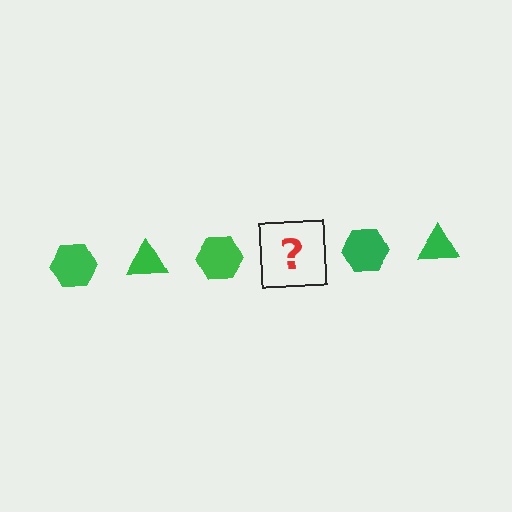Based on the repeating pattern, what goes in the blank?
The blank should be a green triangle.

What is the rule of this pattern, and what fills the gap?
The rule is that the pattern cycles through hexagon, triangle shapes in green. The gap should be filled with a green triangle.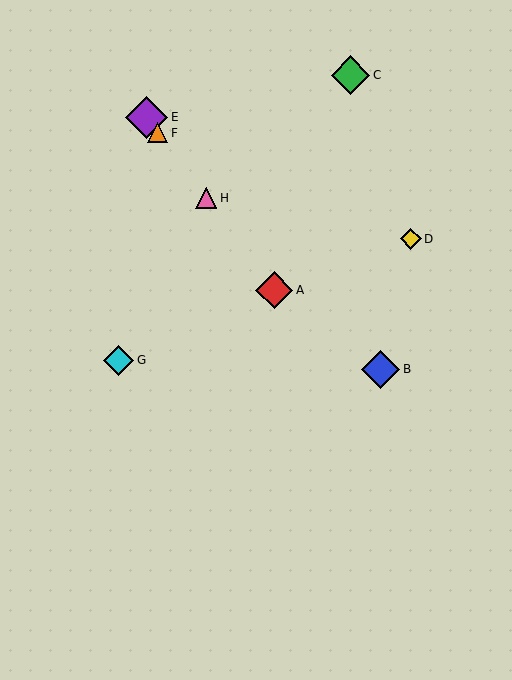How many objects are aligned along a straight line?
4 objects (A, E, F, H) are aligned along a straight line.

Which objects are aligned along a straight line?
Objects A, E, F, H are aligned along a straight line.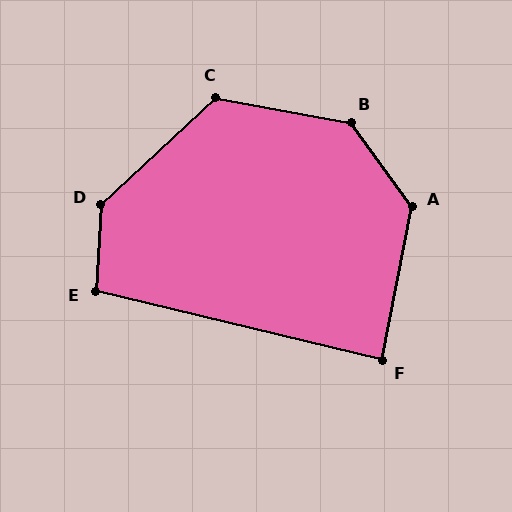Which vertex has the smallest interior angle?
F, at approximately 87 degrees.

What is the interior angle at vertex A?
Approximately 133 degrees (obtuse).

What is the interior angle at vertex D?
Approximately 136 degrees (obtuse).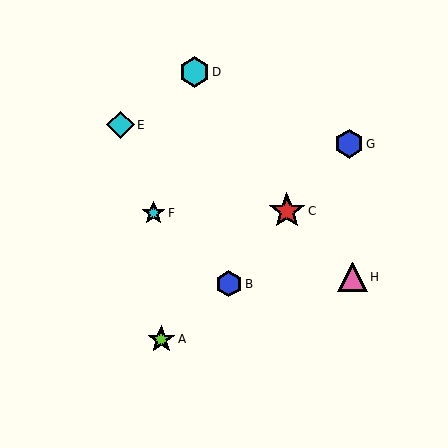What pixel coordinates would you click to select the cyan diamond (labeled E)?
Click at (121, 125) to select the cyan diamond E.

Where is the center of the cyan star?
The center of the cyan star is at (153, 213).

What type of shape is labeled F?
Shape F is a cyan star.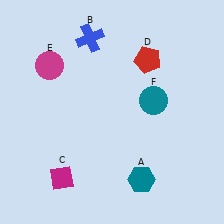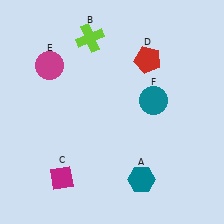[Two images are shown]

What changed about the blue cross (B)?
In Image 1, B is blue. In Image 2, it changed to lime.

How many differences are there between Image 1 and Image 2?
There is 1 difference between the two images.